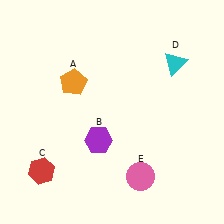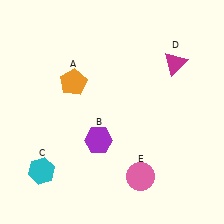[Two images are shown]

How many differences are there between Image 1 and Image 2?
There are 2 differences between the two images.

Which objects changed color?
C changed from red to cyan. D changed from cyan to magenta.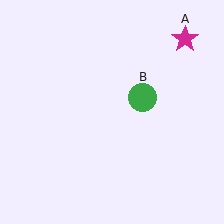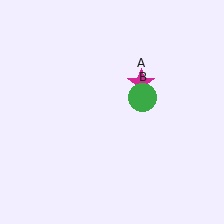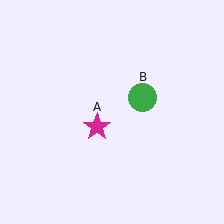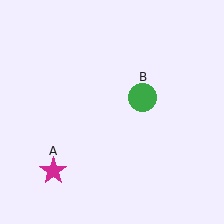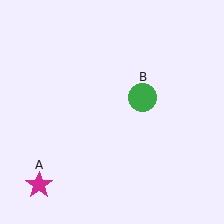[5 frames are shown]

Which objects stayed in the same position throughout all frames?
Green circle (object B) remained stationary.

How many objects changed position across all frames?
1 object changed position: magenta star (object A).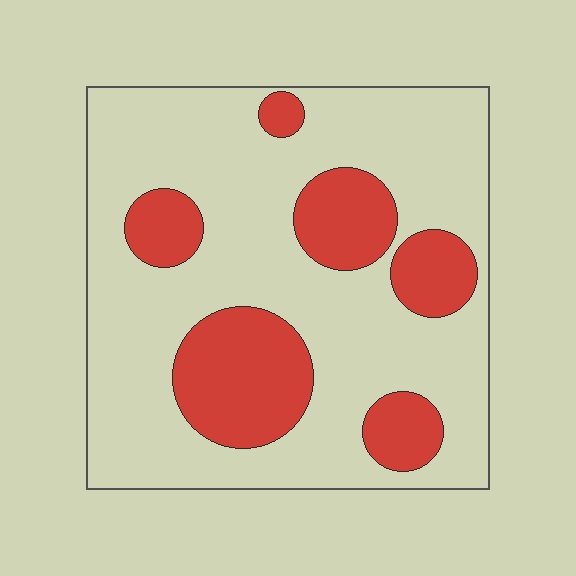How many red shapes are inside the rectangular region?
6.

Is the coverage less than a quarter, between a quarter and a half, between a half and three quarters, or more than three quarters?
Between a quarter and a half.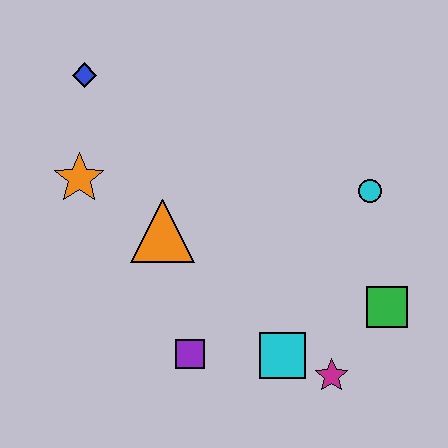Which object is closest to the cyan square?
The magenta star is closest to the cyan square.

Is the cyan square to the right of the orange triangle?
Yes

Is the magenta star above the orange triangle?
No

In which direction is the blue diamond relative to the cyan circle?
The blue diamond is to the left of the cyan circle.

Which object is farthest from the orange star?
The green square is farthest from the orange star.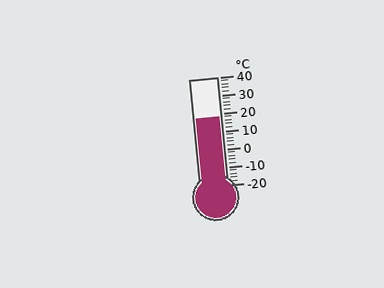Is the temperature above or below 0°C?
The temperature is above 0°C.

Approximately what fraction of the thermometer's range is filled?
The thermometer is filled to approximately 65% of its range.